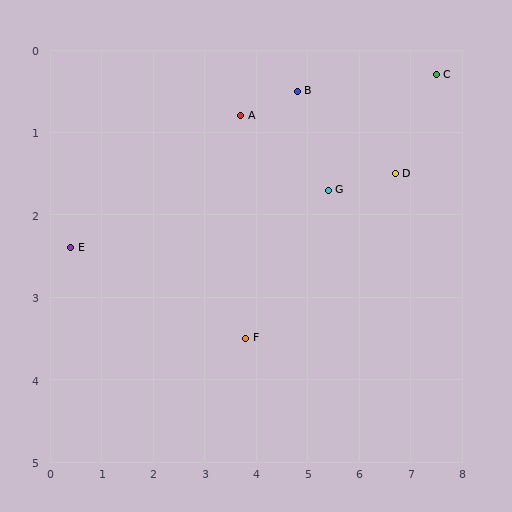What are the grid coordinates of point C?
Point C is at approximately (7.5, 0.3).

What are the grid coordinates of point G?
Point G is at approximately (5.4, 1.7).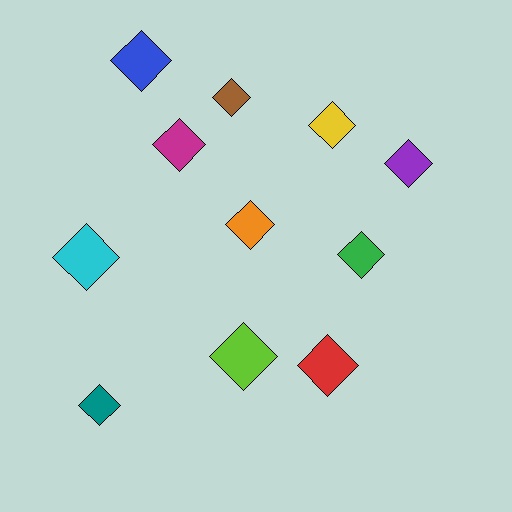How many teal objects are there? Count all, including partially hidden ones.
There is 1 teal object.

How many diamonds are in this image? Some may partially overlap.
There are 11 diamonds.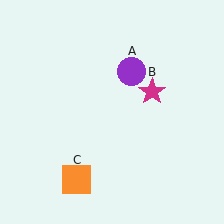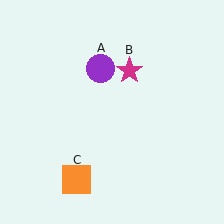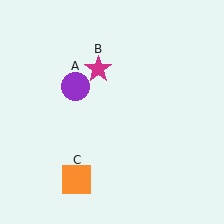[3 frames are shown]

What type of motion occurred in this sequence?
The purple circle (object A), magenta star (object B) rotated counterclockwise around the center of the scene.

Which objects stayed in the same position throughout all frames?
Orange square (object C) remained stationary.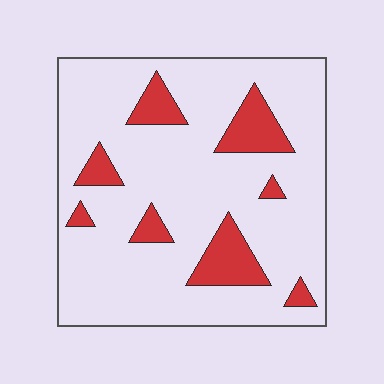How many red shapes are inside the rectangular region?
8.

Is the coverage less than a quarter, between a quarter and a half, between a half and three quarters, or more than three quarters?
Less than a quarter.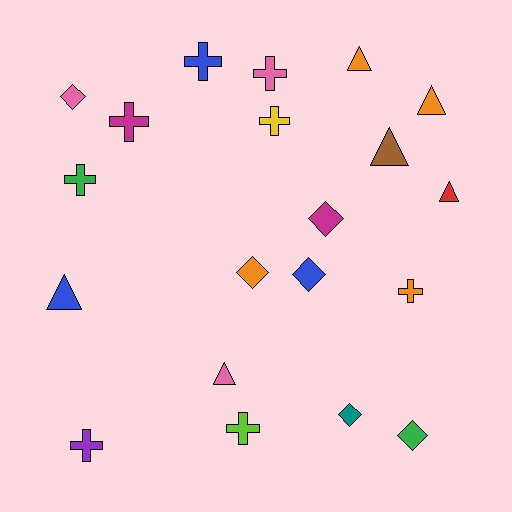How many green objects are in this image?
There are 2 green objects.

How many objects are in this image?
There are 20 objects.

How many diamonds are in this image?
There are 6 diamonds.